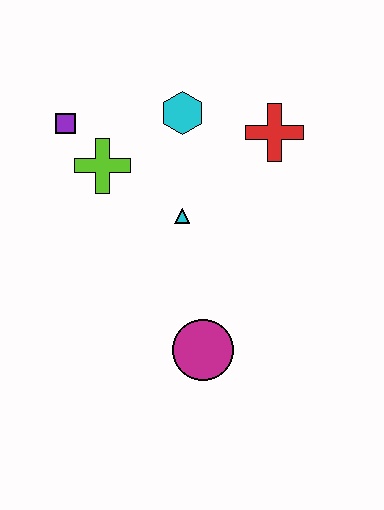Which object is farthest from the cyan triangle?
The purple square is farthest from the cyan triangle.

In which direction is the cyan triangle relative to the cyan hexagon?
The cyan triangle is below the cyan hexagon.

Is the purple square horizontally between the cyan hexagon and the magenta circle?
No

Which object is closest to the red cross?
The cyan hexagon is closest to the red cross.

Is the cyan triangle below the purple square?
Yes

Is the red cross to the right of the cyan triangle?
Yes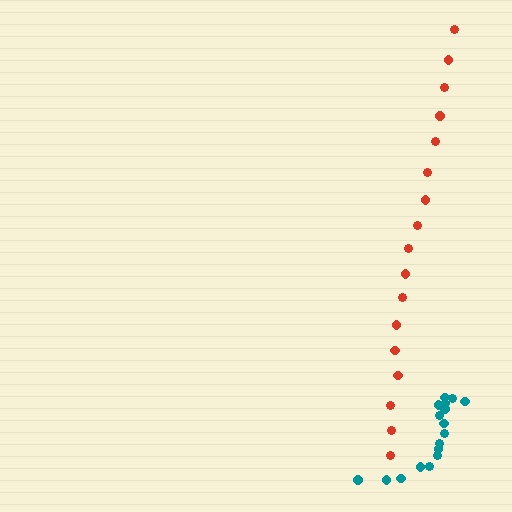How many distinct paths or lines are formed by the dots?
There are 2 distinct paths.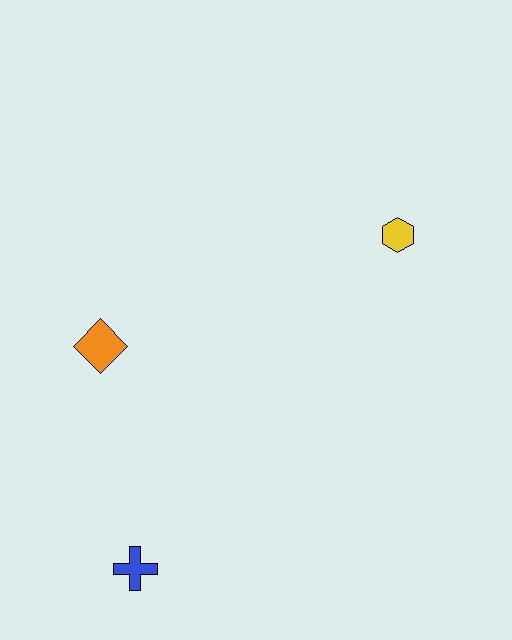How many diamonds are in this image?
There is 1 diamond.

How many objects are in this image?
There are 3 objects.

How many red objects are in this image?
There are no red objects.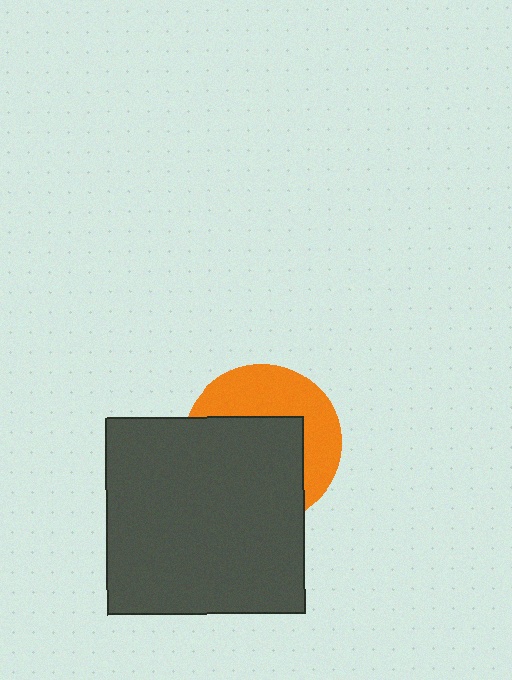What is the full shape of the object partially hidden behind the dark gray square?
The partially hidden object is an orange circle.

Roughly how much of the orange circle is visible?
A small part of it is visible (roughly 42%).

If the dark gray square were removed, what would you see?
You would see the complete orange circle.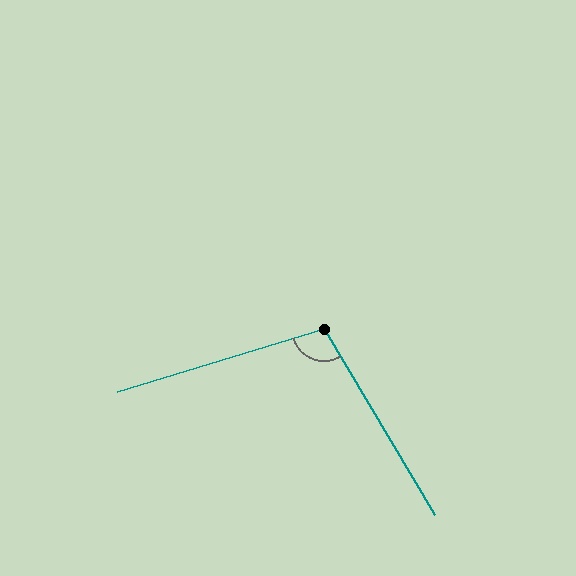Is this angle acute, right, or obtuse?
It is obtuse.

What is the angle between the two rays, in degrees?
Approximately 104 degrees.